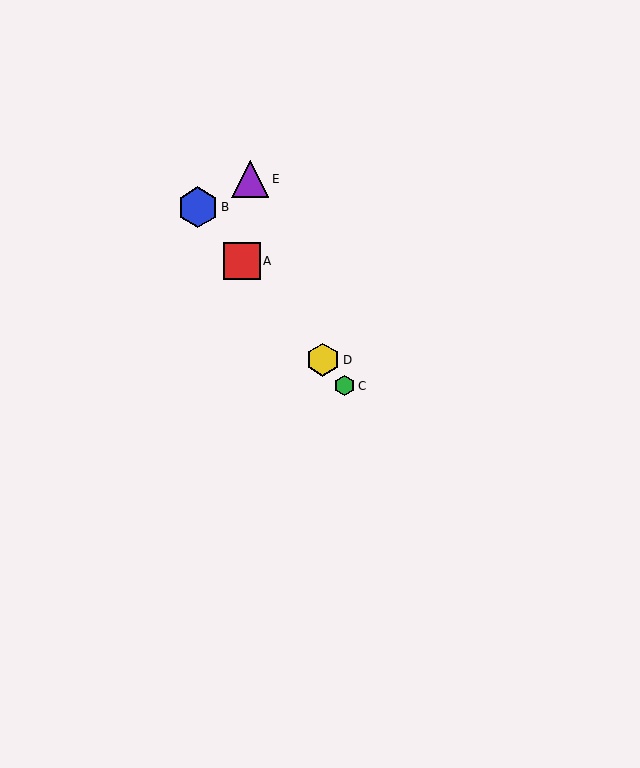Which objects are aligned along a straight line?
Objects A, B, C, D are aligned along a straight line.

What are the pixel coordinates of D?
Object D is at (323, 360).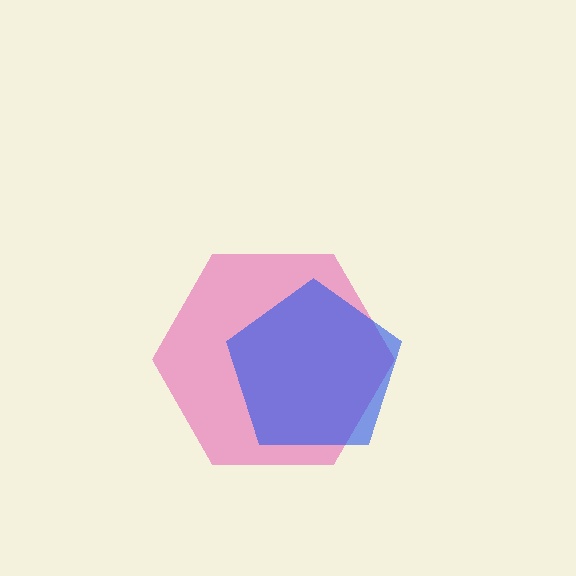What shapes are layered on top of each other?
The layered shapes are: a pink hexagon, a blue pentagon.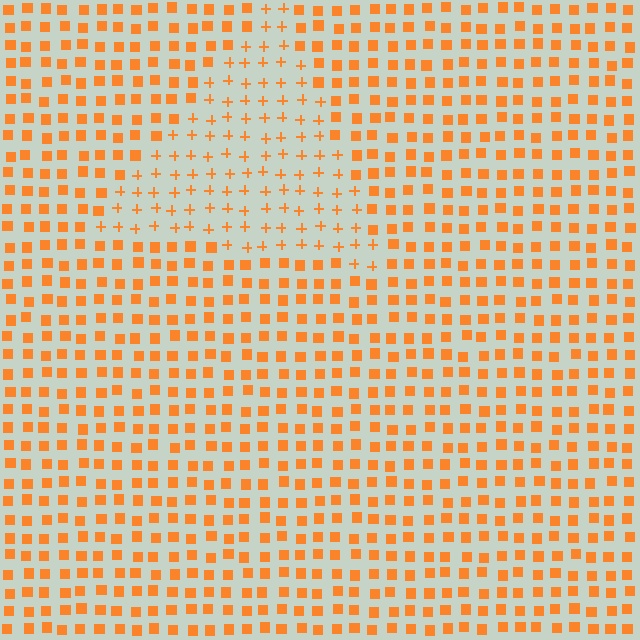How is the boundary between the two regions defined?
The boundary is defined by a change in element shape: plus signs inside vs. squares outside. All elements share the same color and spacing.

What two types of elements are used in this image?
The image uses plus signs inside the triangle region and squares outside it.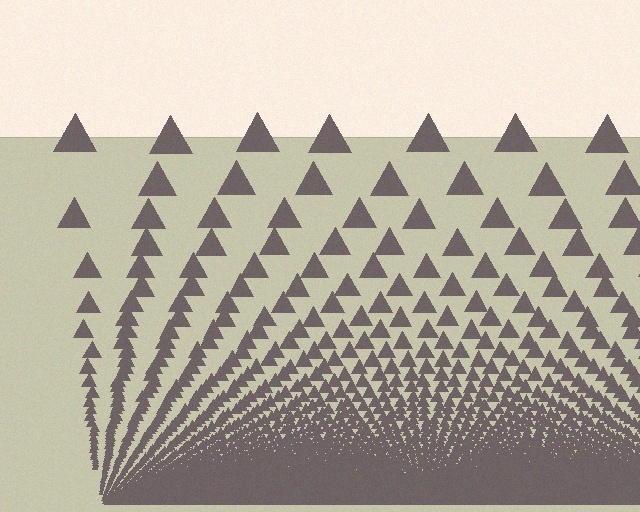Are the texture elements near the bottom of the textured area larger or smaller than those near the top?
Smaller. The gradient is inverted — elements near the bottom are smaller and denser.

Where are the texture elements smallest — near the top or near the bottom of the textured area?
Near the bottom.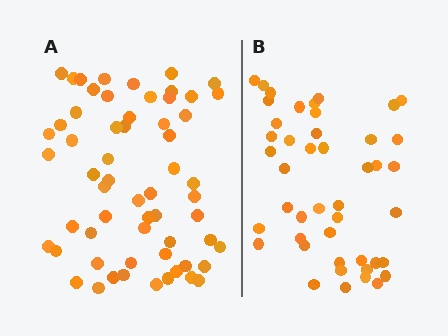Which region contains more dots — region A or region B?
Region A (the left region) has more dots.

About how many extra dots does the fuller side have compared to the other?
Region A has approximately 15 more dots than region B.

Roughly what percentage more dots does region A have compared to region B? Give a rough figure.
About 35% more.